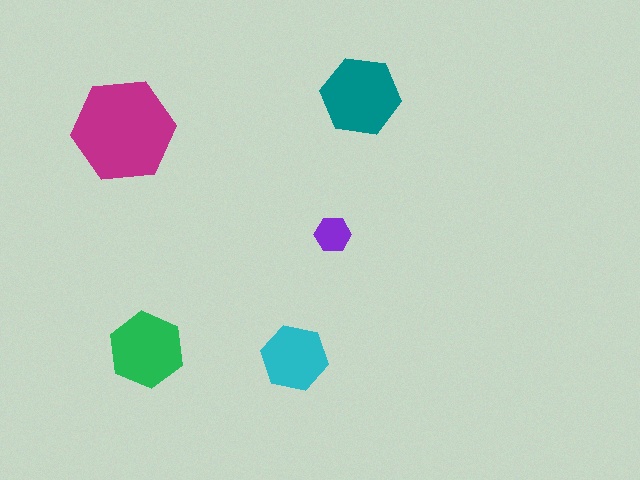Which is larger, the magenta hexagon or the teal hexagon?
The magenta one.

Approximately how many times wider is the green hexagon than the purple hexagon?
About 2 times wider.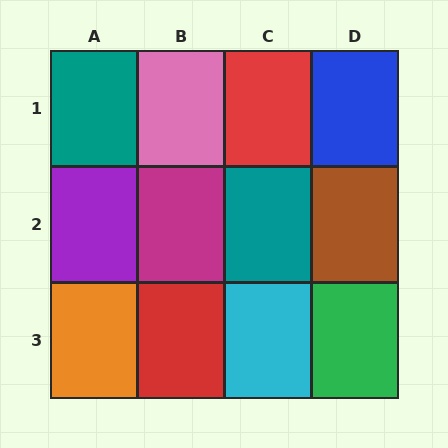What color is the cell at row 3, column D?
Green.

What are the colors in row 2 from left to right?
Purple, magenta, teal, brown.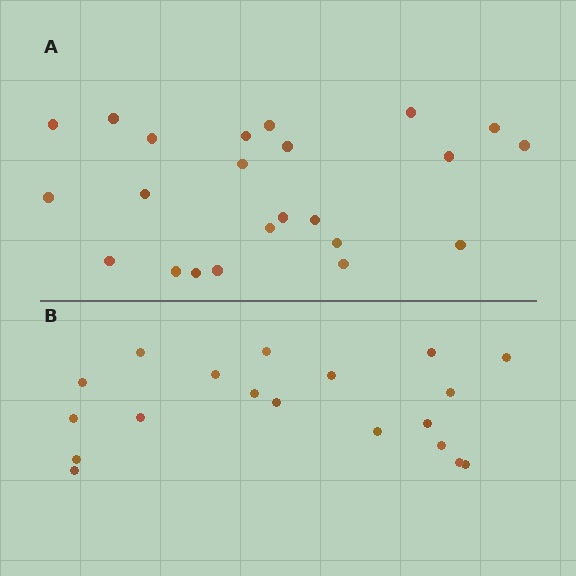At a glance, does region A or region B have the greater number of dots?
Region A (the top region) has more dots.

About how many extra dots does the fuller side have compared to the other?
Region A has about 4 more dots than region B.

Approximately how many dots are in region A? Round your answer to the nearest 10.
About 20 dots. (The exact count is 23, which rounds to 20.)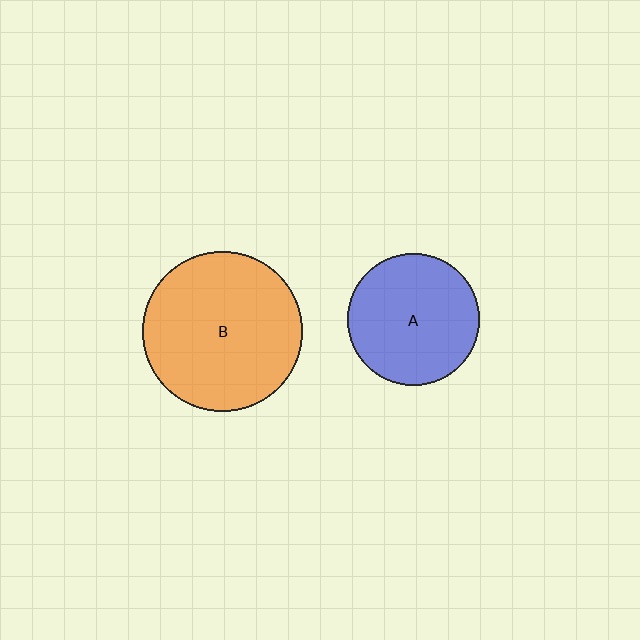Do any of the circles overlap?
No, none of the circles overlap.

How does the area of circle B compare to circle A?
Approximately 1.5 times.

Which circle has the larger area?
Circle B (orange).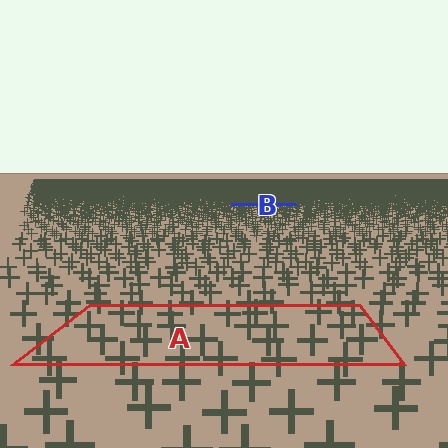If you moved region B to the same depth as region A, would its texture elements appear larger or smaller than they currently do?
They would appear larger. At a closer depth, the same texture elements are projected at a bigger on-screen size.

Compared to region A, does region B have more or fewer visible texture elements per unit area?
Region B has more texture elements per unit area — they are packed more densely because it is farther away.